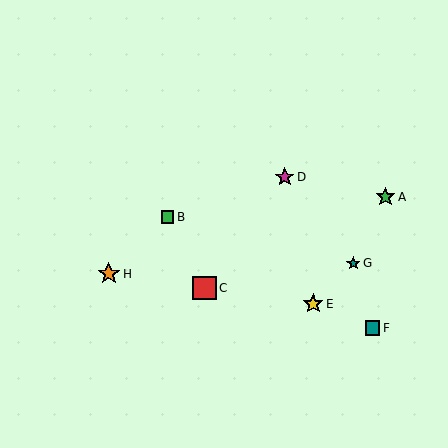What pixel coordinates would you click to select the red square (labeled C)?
Click at (205, 288) to select the red square C.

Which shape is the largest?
The red square (labeled C) is the largest.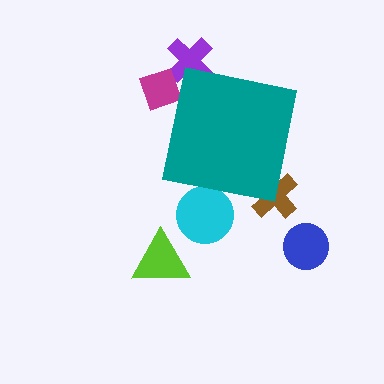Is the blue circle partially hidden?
No, the blue circle is fully visible.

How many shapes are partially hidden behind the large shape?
4 shapes are partially hidden.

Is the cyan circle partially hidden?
Yes, the cyan circle is partially hidden behind the teal square.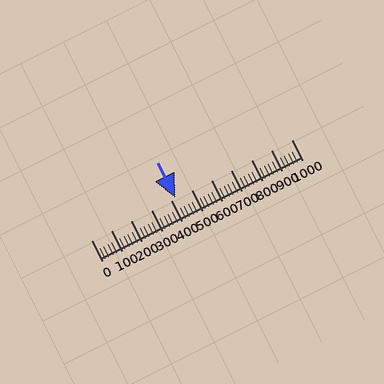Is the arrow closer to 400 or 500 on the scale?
The arrow is closer to 400.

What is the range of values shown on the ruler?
The ruler shows values from 0 to 1000.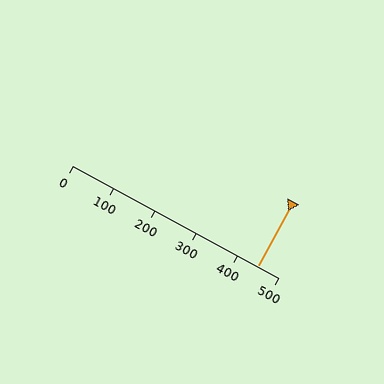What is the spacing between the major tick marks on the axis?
The major ticks are spaced 100 apart.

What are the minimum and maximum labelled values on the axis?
The axis runs from 0 to 500.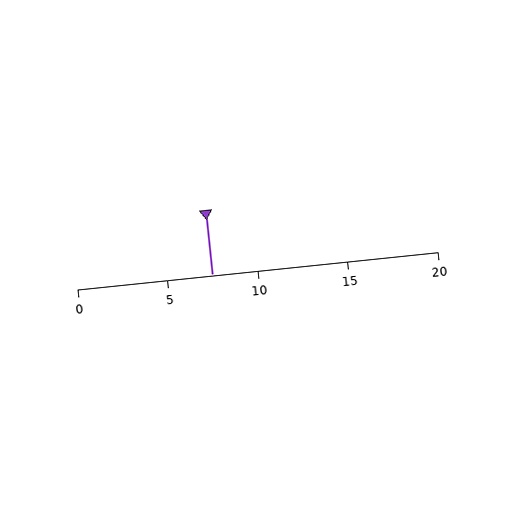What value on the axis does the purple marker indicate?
The marker indicates approximately 7.5.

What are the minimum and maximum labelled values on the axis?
The axis runs from 0 to 20.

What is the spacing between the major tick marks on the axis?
The major ticks are spaced 5 apart.